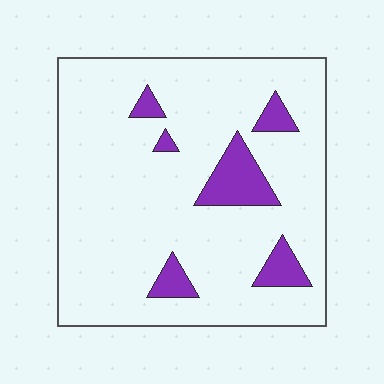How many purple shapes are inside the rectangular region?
6.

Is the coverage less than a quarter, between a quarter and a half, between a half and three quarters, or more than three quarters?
Less than a quarter.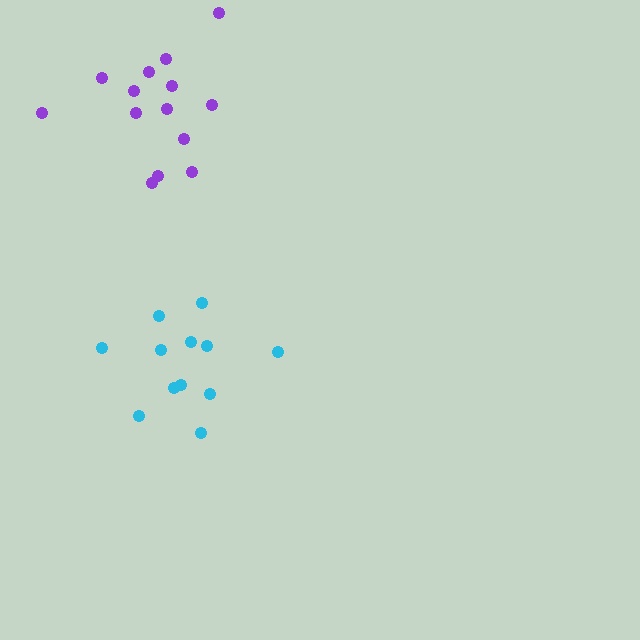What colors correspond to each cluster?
The clusters are colored: purple, cyan.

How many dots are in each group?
Group 1: 14 dots, Group 2: 12 dots (26 total).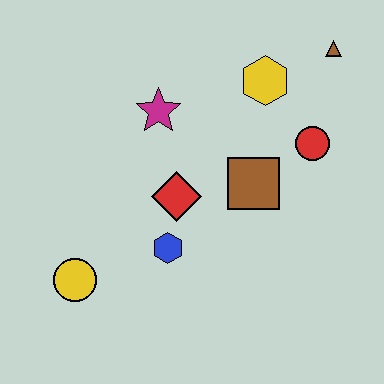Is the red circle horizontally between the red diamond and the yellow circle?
No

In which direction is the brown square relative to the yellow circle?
The brown square is to the right of the yellow circle.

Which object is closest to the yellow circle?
The blue hexagon is closest to the yellow circle.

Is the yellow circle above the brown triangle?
No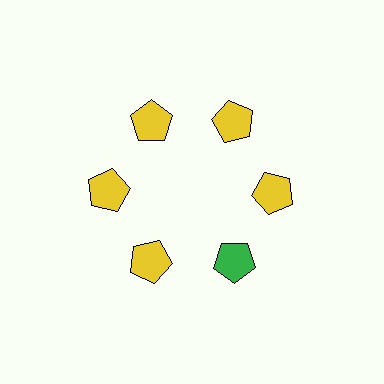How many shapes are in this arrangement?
There are 6 shapes arranged in a ring pattern.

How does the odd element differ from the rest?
It has a different color: green instead of yellow.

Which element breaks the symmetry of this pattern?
The green pentagon at roughly the 5 o'clock position breaks the symmetry. All other shapes are yellow pentagons.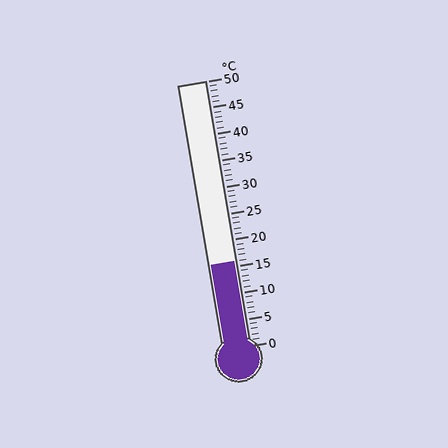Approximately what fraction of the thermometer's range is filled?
The thermometer is filled to approximately 30% of its range.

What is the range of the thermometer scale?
The thermometer scale ranges from 0°C to 50°C.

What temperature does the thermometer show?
The thermometer shows approximately 16°C.